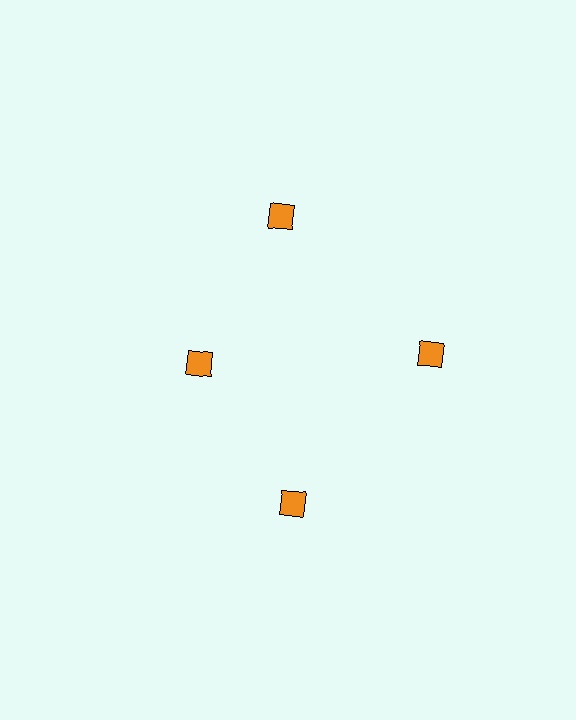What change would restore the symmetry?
The symmetry would be restored by moving it outward, back onto the ring so that all 4 diamonds sit at equal angles and equal distance from the center.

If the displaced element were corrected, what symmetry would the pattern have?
It would have 4-fold rotational symmetry — the pattern would map onto itself every 90 degrees.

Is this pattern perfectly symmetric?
No. The 4 orange diamonds are arranged in a ring, but one element near the 9 o'clock position is pulled inward toward the center, breaking the 4-fold rotational symmetry.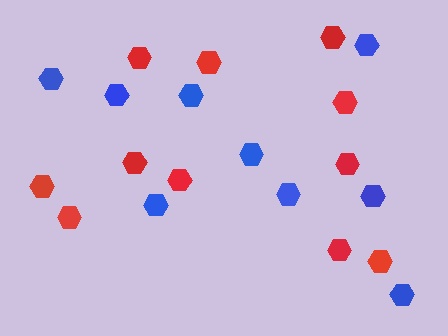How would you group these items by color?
There are 2 groups: one group of blue hexagons (9) and one group of red hexagons (11).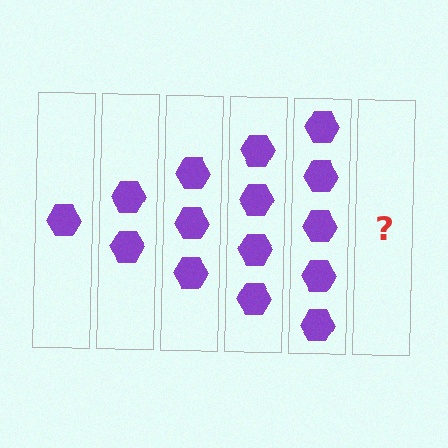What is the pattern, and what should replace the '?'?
The pattern is that each step adds one more hexagon. The '?' should be 6 hexagons.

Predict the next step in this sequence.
The next step is 6 hexagons.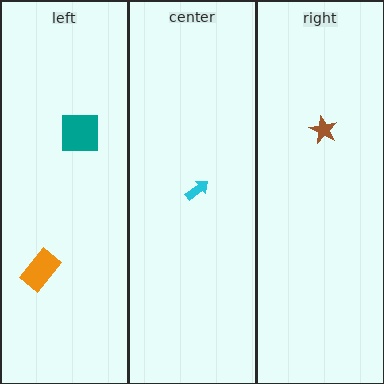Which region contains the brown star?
The right region.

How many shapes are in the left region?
2.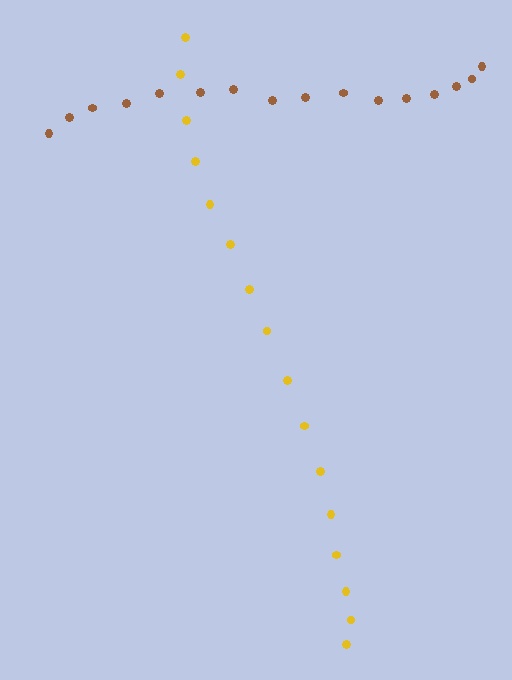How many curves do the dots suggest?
There are 2 distinct paths.